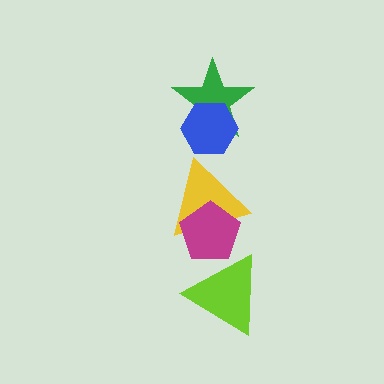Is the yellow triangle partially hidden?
Yes, it is partially covered by another shape.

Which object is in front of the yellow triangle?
The magenta pentagon is in front of the yellow triangle.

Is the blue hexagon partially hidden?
No, no other shape covers it.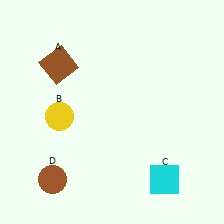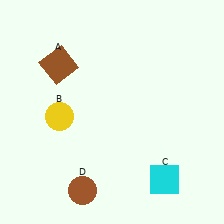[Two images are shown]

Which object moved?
The brown circle (D) moved right.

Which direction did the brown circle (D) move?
The brown circle (D) moved right.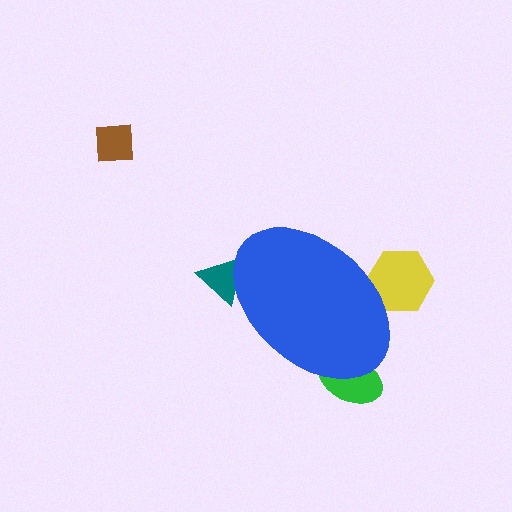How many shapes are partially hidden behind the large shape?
3 shapes are partially hidden.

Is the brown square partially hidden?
No, the brown square is fully visible.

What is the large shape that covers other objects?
A blue ellipse.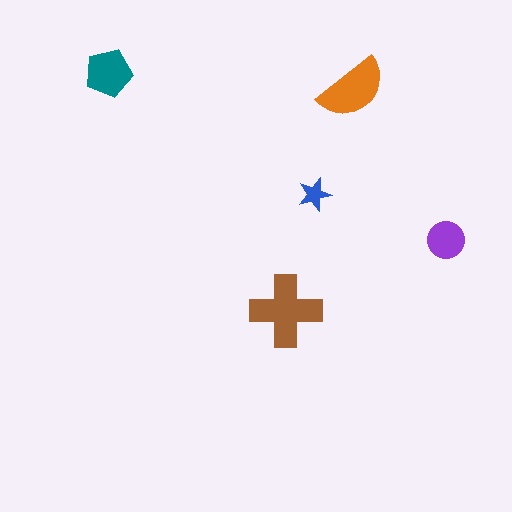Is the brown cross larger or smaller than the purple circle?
Larger.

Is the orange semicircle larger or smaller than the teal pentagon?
Larger.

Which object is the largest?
The brown cross.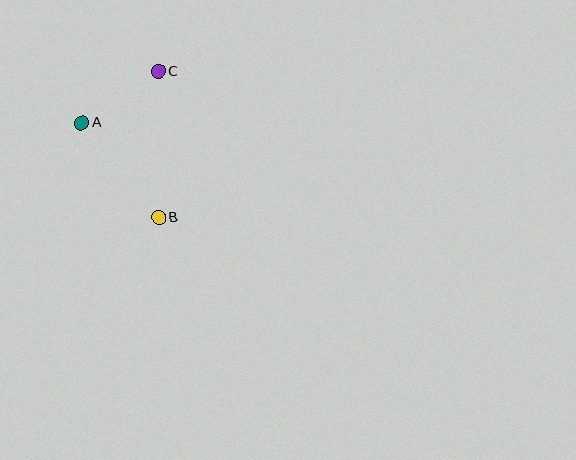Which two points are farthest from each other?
Points B and C are farthest from each other.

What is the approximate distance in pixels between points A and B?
The distance between A and B is approximately 122 pixels.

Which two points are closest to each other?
Points A and C are closest to each other.